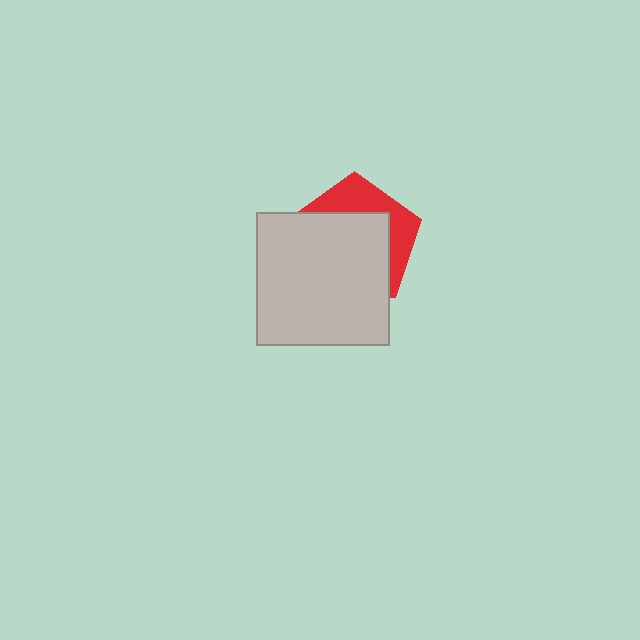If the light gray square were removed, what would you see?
You would see the complete red pentagon.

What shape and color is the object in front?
The object in front is a light gray square.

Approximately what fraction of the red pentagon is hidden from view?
Roughly 66% of the red pentagon is hidden behind the light gray square.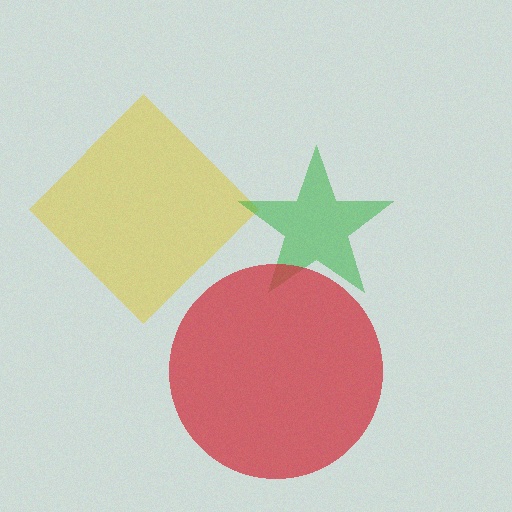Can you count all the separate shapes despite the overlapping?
Yes, there are 3 separate shapes.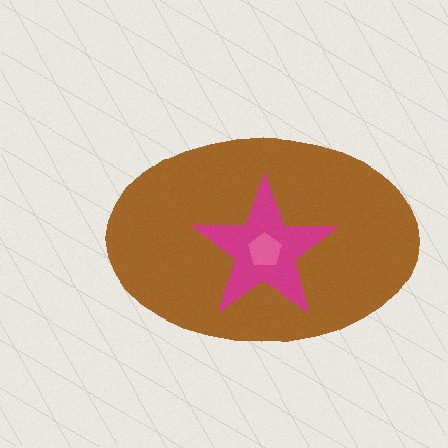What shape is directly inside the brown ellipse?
The magenta star.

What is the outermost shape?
The brown ellipse.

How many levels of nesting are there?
3.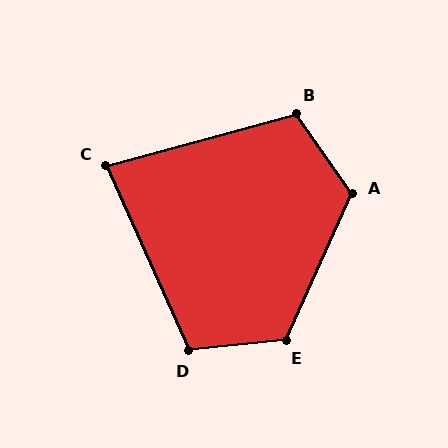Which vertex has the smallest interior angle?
C, at approximately 81 degrees.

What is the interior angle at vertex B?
Approximately 110 degrees (obtuse).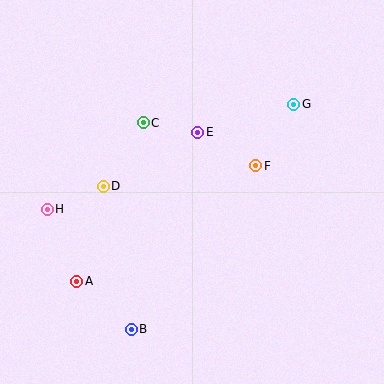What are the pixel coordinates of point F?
Point F is at (256, 166).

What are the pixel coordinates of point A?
Point A is at (77, 281).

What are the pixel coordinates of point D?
Point D is at (103, 186).